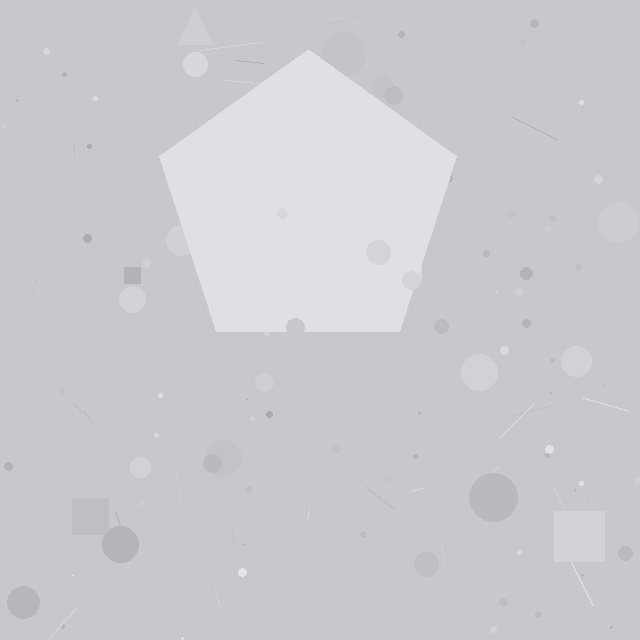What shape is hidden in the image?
A pentagon is hidden in the image.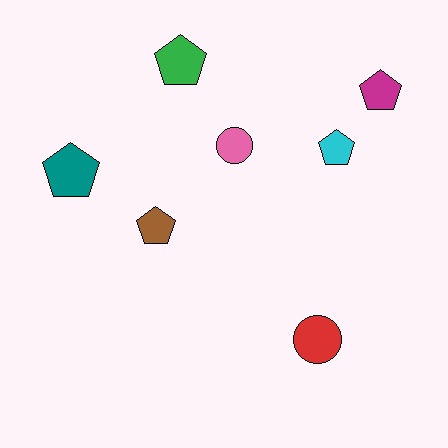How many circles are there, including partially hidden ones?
There are 2 circles.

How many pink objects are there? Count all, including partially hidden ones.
There is 1 pink object.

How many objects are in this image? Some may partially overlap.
There are 7 objects.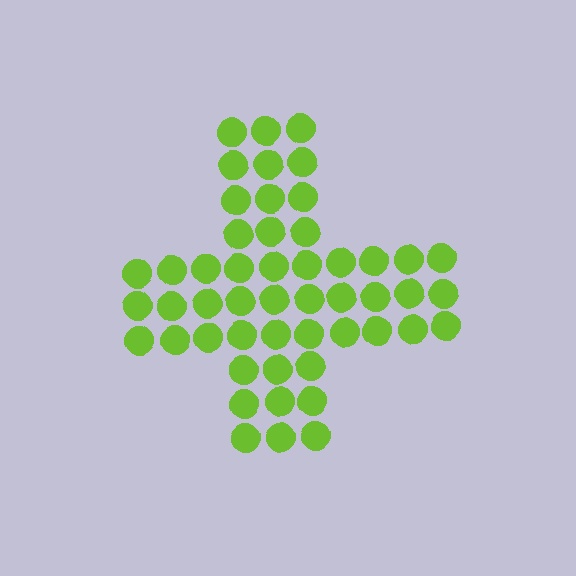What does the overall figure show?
The overall figure shows a cross.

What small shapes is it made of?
It is made of small circles.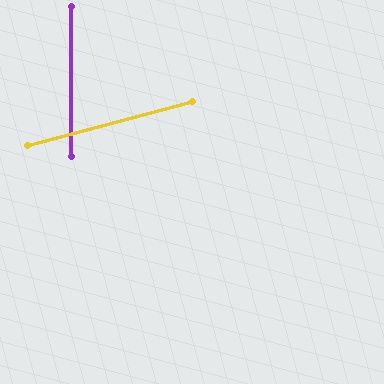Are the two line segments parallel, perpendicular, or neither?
Neither parallel nor perpendicular — they differ by about 75°.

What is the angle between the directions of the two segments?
Approximately 75 degrees.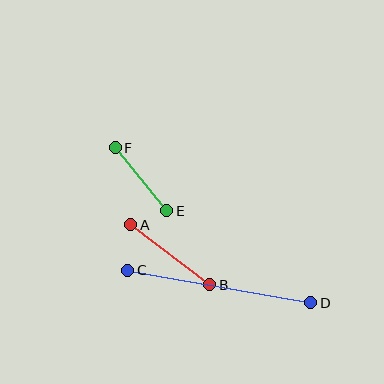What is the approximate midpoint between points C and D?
The midpoint is at approximately (219, 286) pixels.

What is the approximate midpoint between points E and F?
The midpoint is at approximately (141, 179) pixels.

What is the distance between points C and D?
The distance is approximately 186 pixels.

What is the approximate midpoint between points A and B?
The midpoint is at approximately (170, 255) pixels.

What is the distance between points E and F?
The distance is approximately 81 pixels.